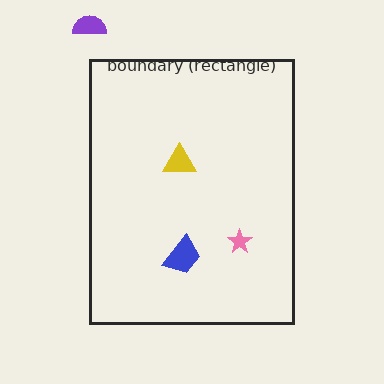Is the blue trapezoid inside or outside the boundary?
Inside.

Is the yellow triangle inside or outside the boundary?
Inside.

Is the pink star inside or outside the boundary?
Inside.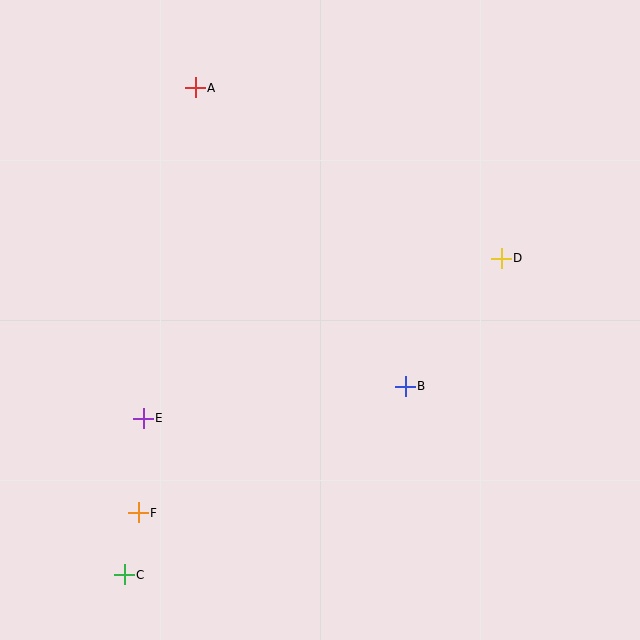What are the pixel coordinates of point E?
Point E is at (143, 418).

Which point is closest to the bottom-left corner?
Point C is closest to the bottom-left corner.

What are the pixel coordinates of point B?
Point B is at (405, 387).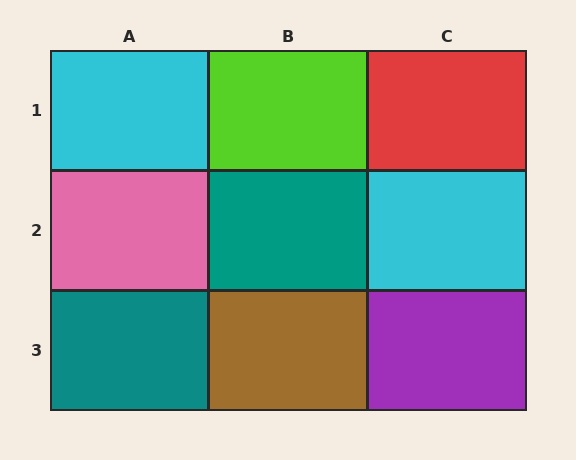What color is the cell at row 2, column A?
Pink.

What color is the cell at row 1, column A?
Cyan.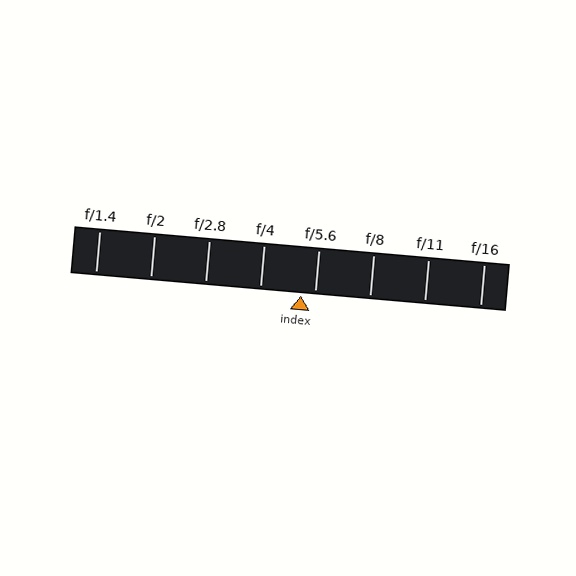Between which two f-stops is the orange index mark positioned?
The index mark is between f/4 and f/5.6.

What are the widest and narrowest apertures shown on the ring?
The widest aperture shown is f/1.4 and the narrowest is f/16.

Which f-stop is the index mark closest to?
The index mark is closest to f/5.6.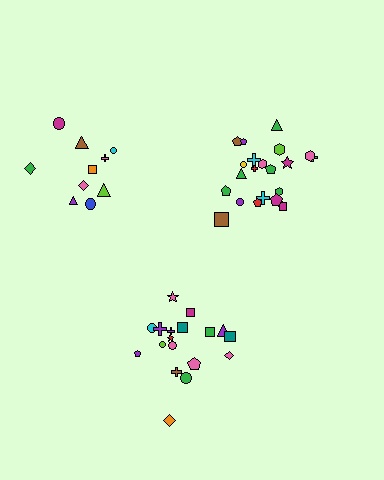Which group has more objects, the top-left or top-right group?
The top-right group.